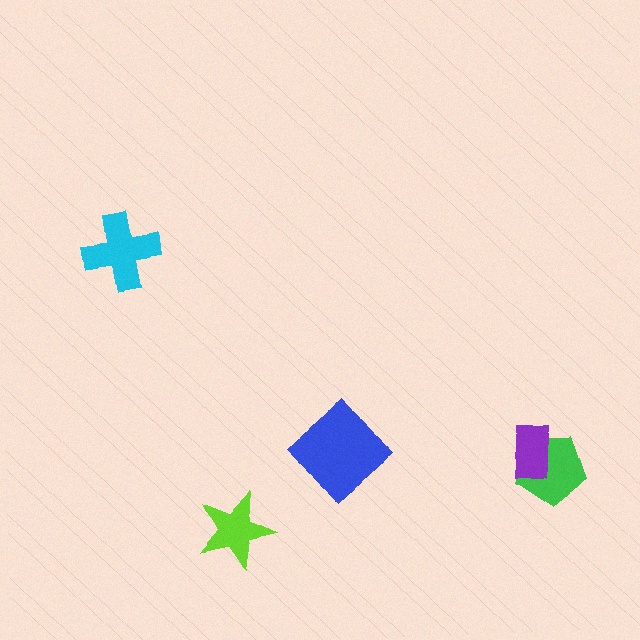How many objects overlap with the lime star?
0 objects overlap with the lime star.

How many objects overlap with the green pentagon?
1 object overlaps with the green pentagon.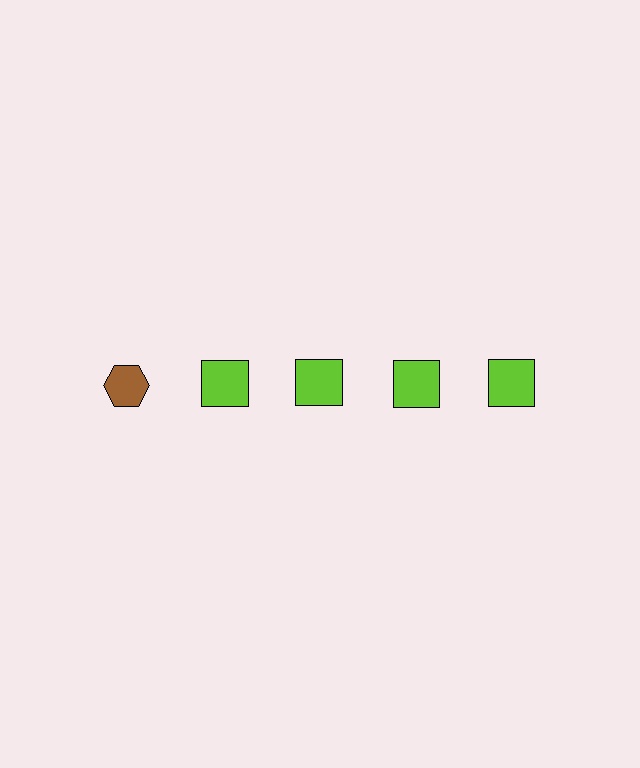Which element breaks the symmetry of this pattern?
The brown hexagon in the top row, leftmost column breaks the symmetry. All other shapes are lime squares.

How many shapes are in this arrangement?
There are 5 shapes arranged in a grid pattern.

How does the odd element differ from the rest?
It differs in both color (brown instead of lime) and shape (hexagon instead of square).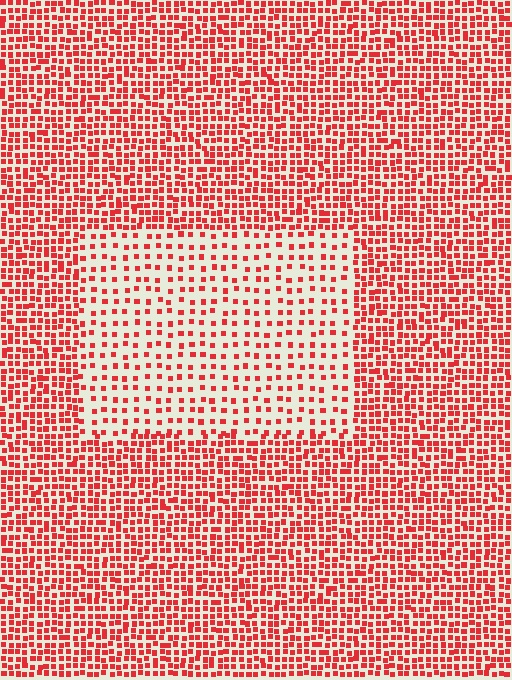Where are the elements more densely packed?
The elements are more densely packed outside the rectangle boundary.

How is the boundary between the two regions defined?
The boundary is defined by a change in element density (approximately 2.3x ratio). All elements are the same color, size, and shape.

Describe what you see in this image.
The image contains small red elements arranged at two different densities. A rectangle-shaped region is visible where the elements are less densely packed than the surrounding area.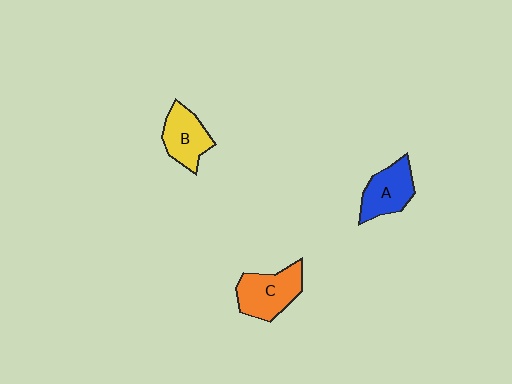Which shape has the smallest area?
Shape B (yellow).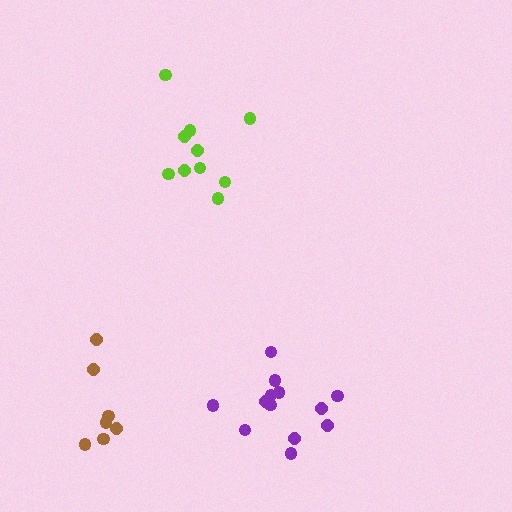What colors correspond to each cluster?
The clusters are colored: purple, lime, brown.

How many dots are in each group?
Group 1: 13 dots, Group 2: 10 dots, Group 3: 7 dots (30 total).